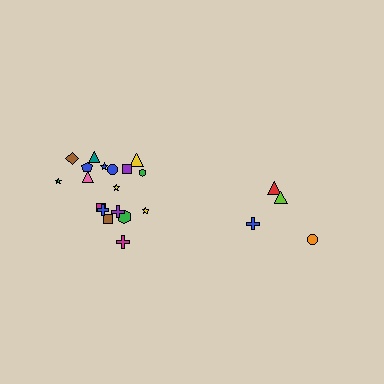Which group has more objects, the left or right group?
The left group.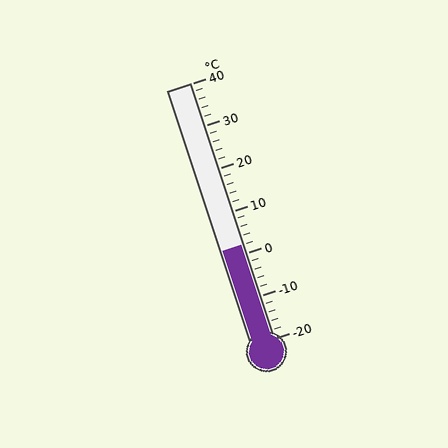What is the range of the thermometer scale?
The thermometer scale ranges from -20°C to 40°C.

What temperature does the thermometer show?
The thermometer shows approximately 2°C.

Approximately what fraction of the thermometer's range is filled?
The thermometer is filled to approximately 35% of its range.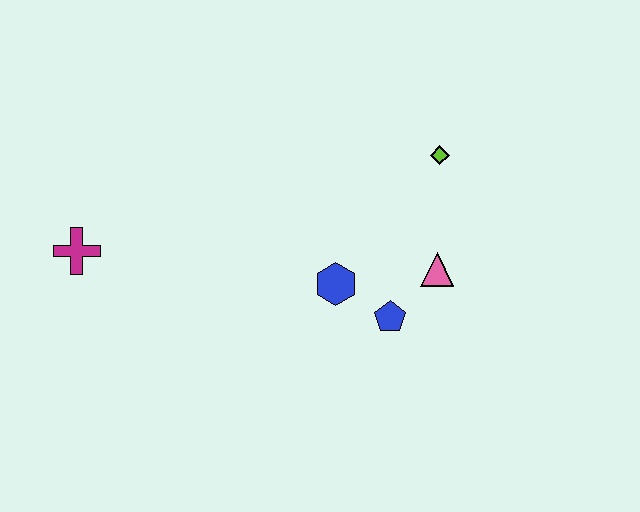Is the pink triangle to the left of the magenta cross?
No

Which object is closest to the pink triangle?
The blue pentagon is closest to the pink triangle.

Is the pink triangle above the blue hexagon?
Yes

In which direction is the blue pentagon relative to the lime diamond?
The blue pentagon is below the lime diamond.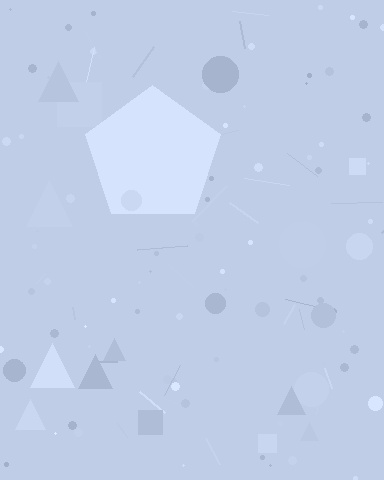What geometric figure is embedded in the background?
A pentagon is embedded in the background.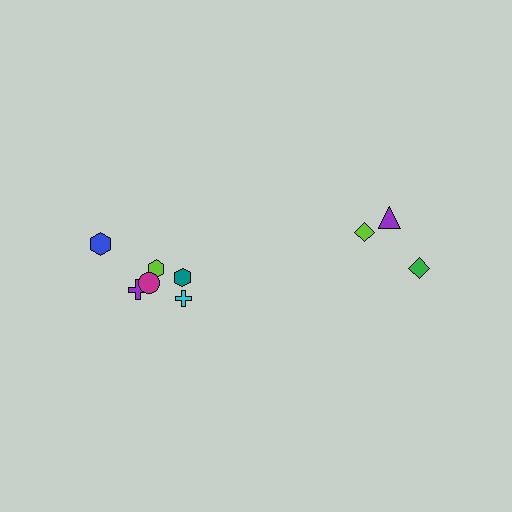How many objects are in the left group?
There are 6 objects.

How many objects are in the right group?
There are 3 objects.